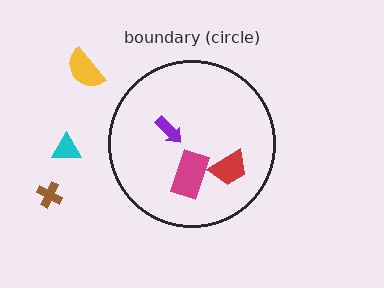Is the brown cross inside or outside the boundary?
Outside.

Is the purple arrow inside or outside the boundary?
Inside.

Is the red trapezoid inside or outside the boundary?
Inside.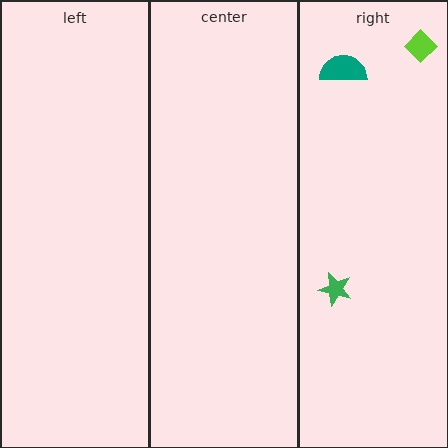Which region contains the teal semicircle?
The right region.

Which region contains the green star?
The right region.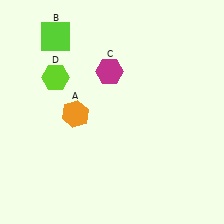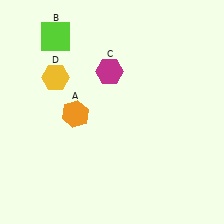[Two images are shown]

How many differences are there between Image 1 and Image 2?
There is 1 difference between the two images.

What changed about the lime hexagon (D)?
In Image 1, D is lime. In Image 2, it changed to yellow.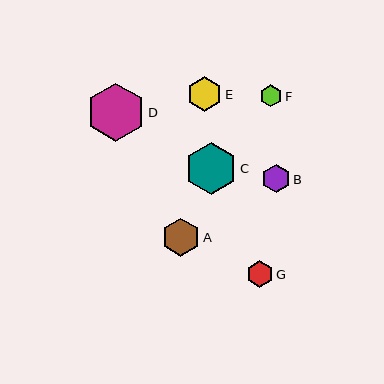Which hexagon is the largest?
Hexagon D is the largest with a size of approximately 58 pixels.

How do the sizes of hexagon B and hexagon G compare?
Hexagon B and hexagon G are approximately the same size.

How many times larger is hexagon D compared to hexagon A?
Hexagon D is approximately 1.5 times the size of hexagon A.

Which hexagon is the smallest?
Hexagon F is the smallest with a size of approximately 22 pixels.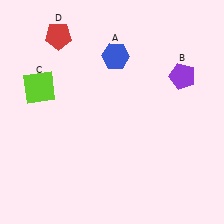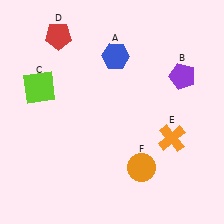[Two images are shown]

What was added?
An orange cross (E), an orange circle (F) were added in Image 2.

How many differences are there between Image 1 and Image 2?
There are 2 differences between the two images.